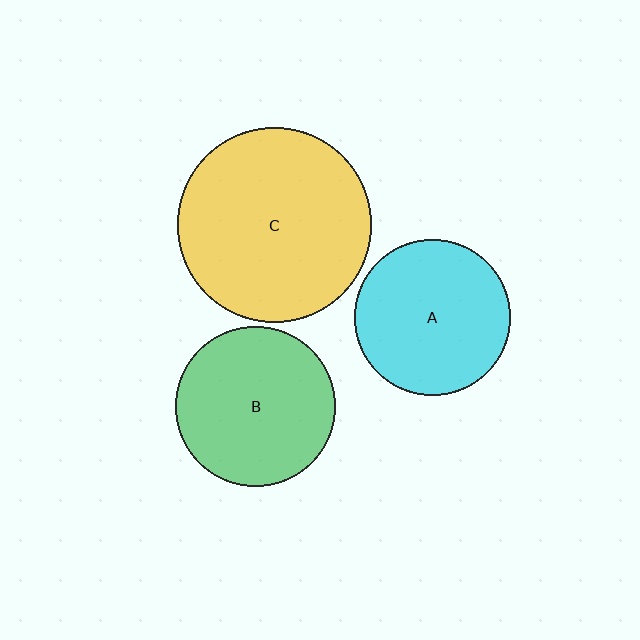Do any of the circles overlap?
No, none of the circles overlap.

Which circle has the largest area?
Circle C (yellow).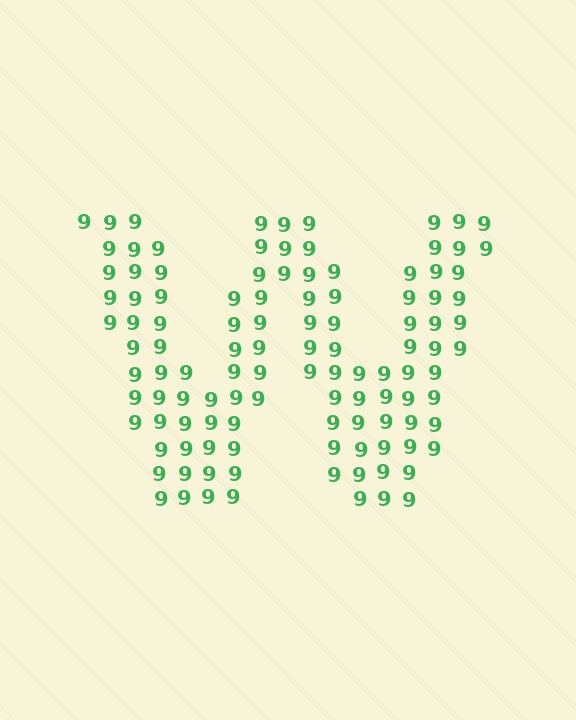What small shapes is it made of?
It is made of small digit 9's.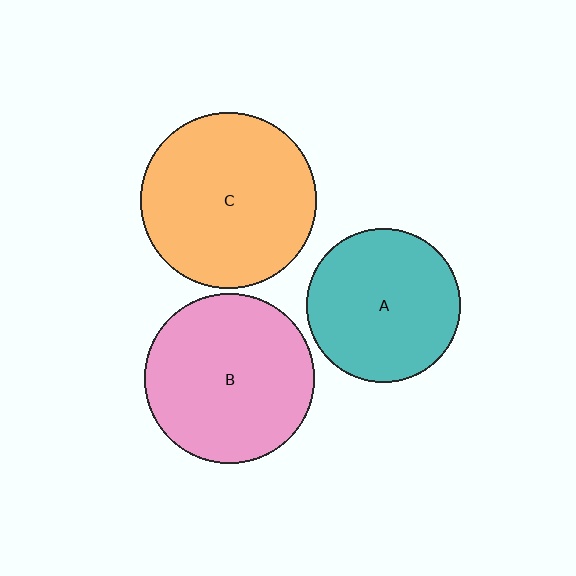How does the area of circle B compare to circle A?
Approximately 1.2 times.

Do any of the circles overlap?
No, none of the circles overlap.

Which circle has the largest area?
Circle C (orange).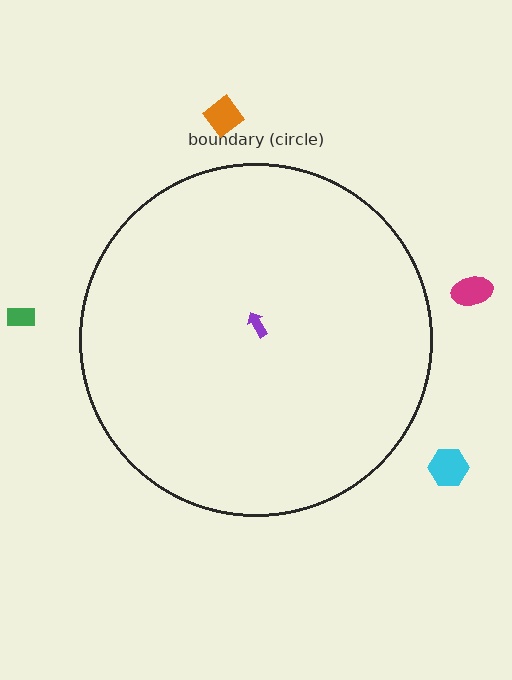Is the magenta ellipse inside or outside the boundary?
Outside.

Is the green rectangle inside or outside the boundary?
Outside.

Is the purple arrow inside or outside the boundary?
Inside.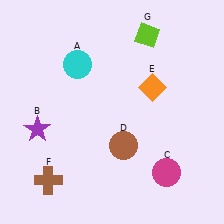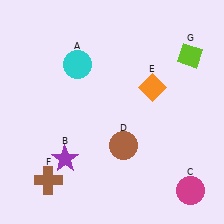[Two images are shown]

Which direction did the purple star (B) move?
The purple star (B) moved down.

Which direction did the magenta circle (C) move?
The magenta circle (C) moved right.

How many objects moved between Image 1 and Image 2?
3 objects moved between the two images.